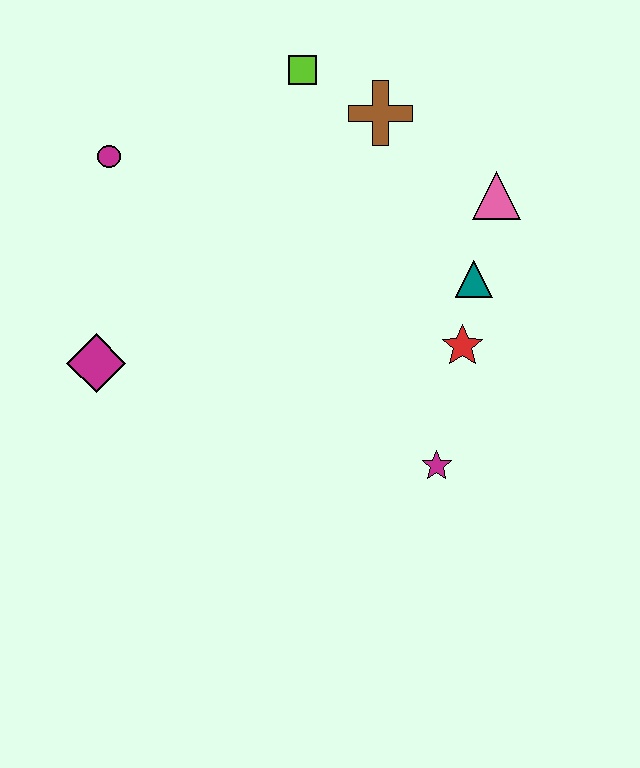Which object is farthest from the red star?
The magenta circle is farthest from the red star.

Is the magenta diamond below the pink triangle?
Yes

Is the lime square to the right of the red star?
No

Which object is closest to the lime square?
The brown cross is closest to the lime square.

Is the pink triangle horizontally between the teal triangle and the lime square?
No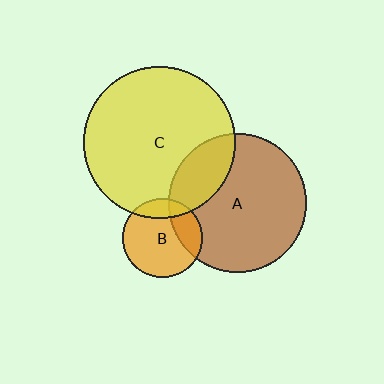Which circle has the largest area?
Circle C (yellow).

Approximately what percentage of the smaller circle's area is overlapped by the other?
Approximately 25%.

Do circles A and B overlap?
Yes.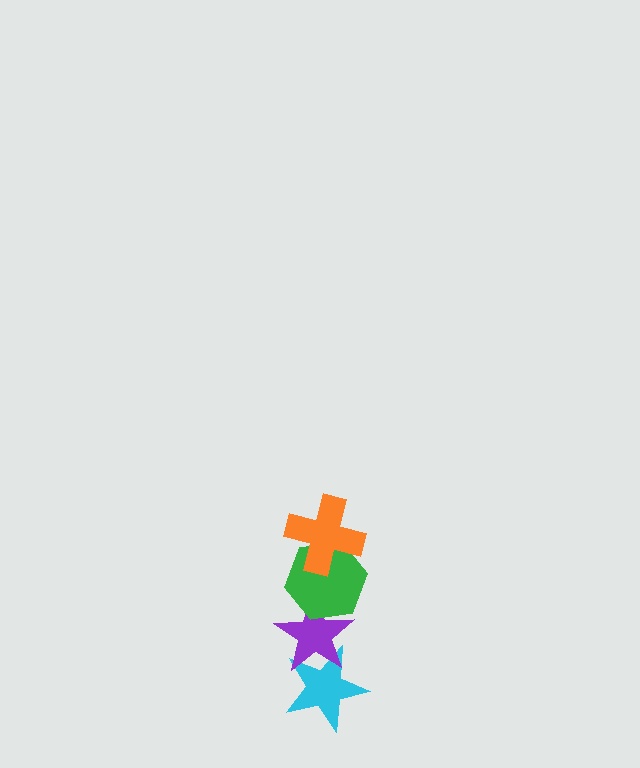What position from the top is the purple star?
The purple star is 3rd from the top.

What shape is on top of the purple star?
The green hexagon is on top of the purple star.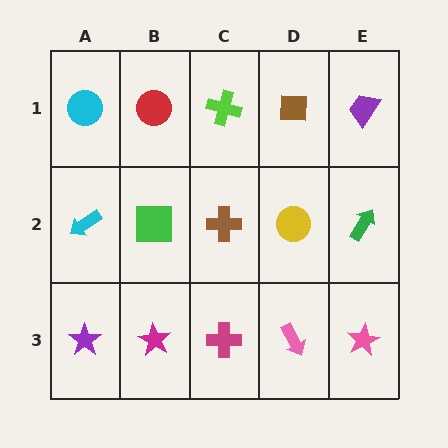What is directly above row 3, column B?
A green square.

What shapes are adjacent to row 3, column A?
A cyan arrow (row 2, column A), a magenta star (row 3, column B).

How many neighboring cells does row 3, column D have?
3.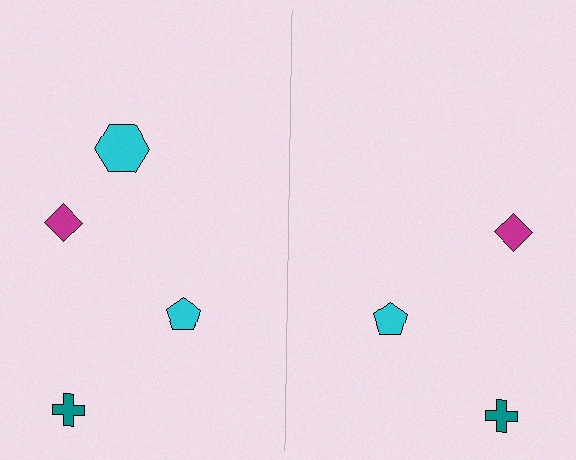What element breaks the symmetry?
A cyan hexagon is missing from the right side.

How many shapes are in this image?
There are 7 shapes in this image.